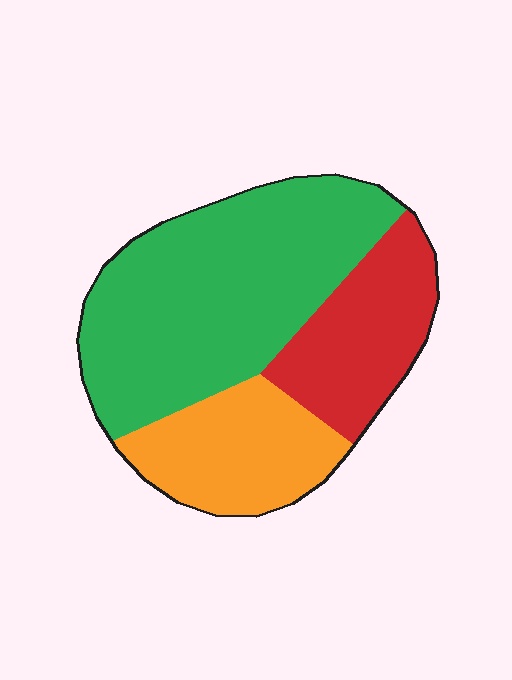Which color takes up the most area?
Green, at roughly 55%.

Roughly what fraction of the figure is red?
Red covers 23% of the figure.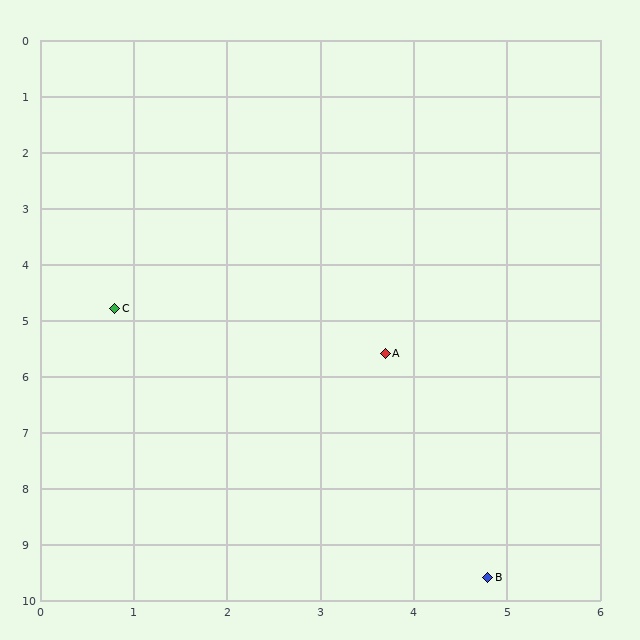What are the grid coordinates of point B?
Point B is at approximately (4.8, 9.6).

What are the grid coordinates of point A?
Point A is at approximately (3.7, 5.6).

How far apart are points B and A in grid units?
Points B and A are about 4.1 grid units apart.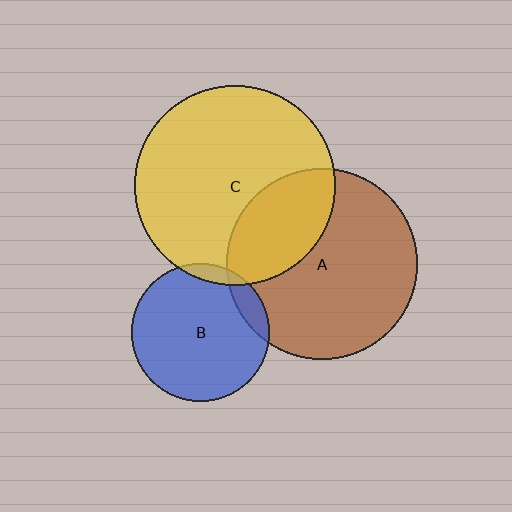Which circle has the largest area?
Circle C (yellow).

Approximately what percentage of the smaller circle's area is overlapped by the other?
Approximately 5%.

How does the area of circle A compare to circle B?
Approximately 1.9 times.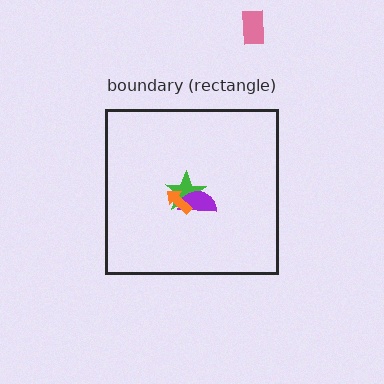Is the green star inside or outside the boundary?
Inside.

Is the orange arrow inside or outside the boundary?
Inside.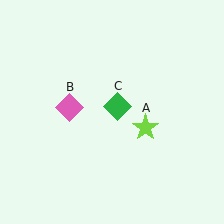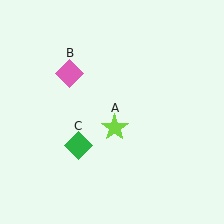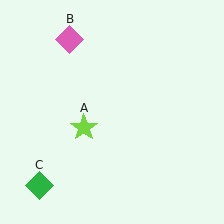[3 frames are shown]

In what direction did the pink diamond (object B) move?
The pink diamond (object B) moved up.